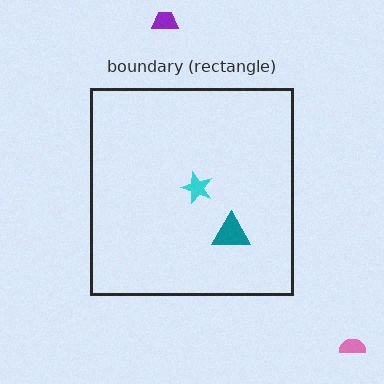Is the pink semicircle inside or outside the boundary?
Outside.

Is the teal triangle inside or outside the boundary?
Inside.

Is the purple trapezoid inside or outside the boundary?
Outside.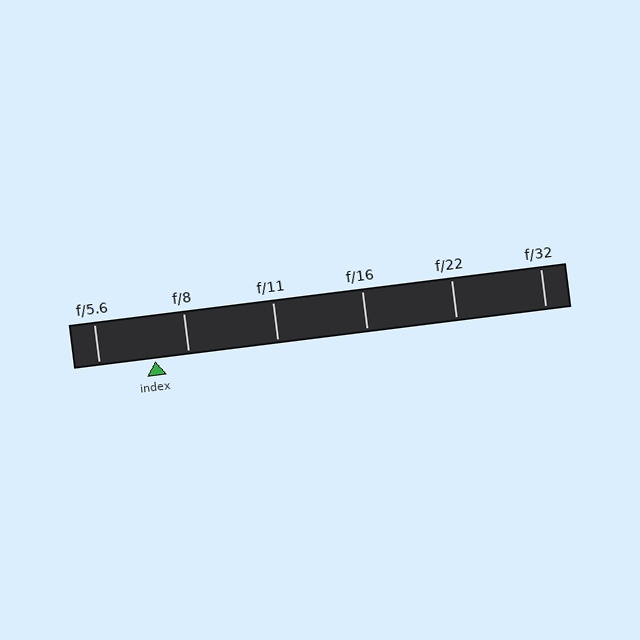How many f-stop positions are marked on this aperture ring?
There are 6 f-stop positions marked.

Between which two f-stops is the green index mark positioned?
The index mark is between f/5.6 and f/8.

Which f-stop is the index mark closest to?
The index mark is closest to f/8.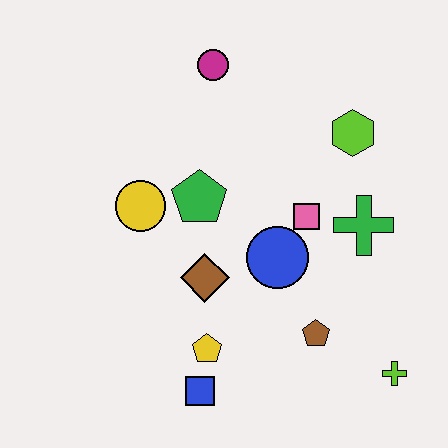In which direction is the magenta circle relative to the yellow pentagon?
The magenta circle is above the yellow pentagon.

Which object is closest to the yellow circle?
The green pentagon is closest to the yellow circle.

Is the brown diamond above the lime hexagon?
No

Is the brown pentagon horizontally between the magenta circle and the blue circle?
No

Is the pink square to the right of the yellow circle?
Yes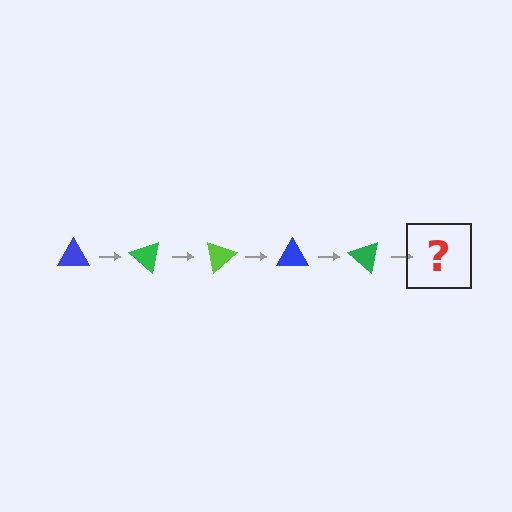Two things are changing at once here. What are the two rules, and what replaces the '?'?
The two rules are that it rotates 40 degrees each step and the color cycles through blue, green, and lime. The '?' should be a lime triangle, rotated 200 degrees from the start.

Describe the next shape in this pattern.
It should be a lime triangle, rotated 200 degrees from the start.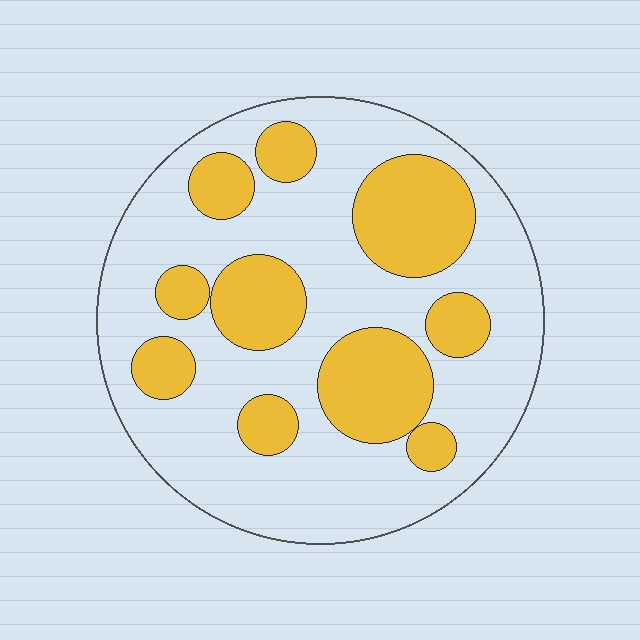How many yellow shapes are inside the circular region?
10.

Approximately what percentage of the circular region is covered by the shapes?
Approximately 30%.